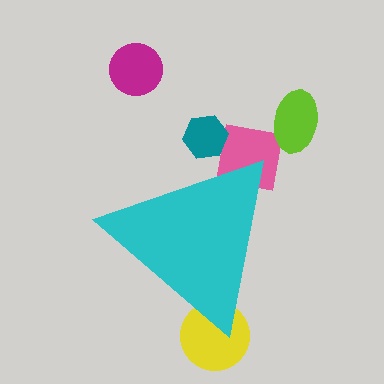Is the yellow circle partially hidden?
Yes, the yellow circle is partially hidden behind the cyan triangle.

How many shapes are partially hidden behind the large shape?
3 shapes are partially hidden.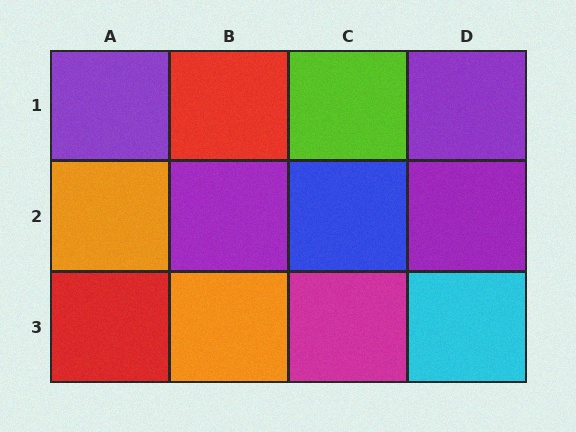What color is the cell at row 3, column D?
Cyan.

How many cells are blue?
1 cell is blue.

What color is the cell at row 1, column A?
Purple.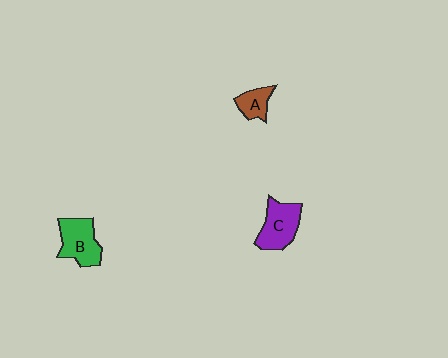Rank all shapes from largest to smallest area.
From largest to smallest: B (green), C (purple), A (brown).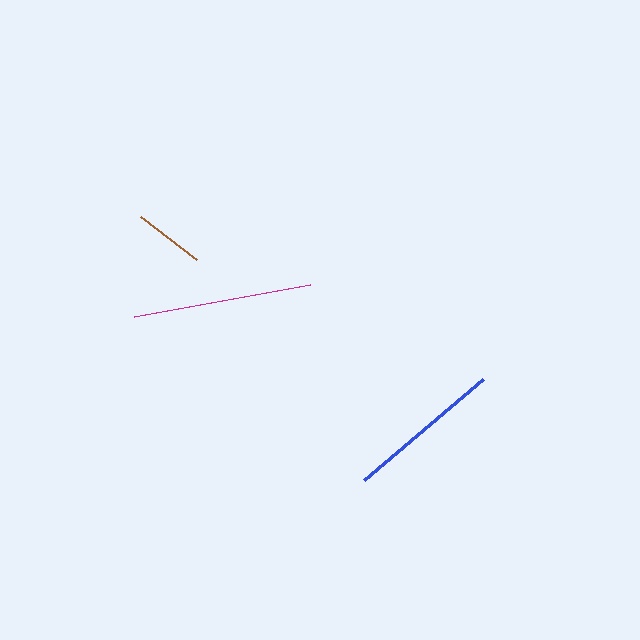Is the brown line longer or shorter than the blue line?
The blue line is longer than the brown line.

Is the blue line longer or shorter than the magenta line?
The magenta line is longer than the blue line.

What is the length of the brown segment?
The brown segment is approximately 70 pixels long.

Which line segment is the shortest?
The brown line is the shortest at approximately 70 pixels.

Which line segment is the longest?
The magenta line is the longest at approximately 180 pixels.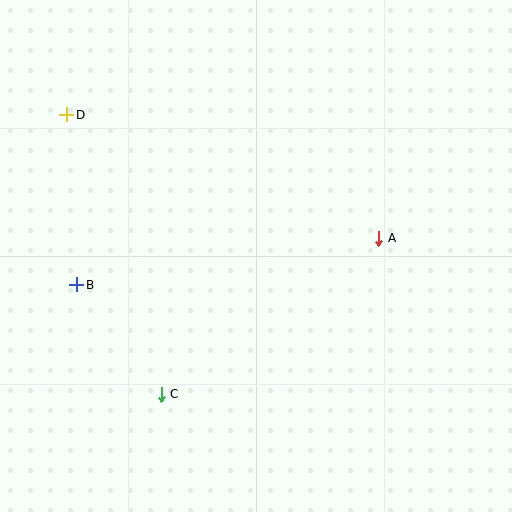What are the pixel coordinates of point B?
Point B is at (77, 285).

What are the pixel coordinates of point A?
Point A is at (379, 238).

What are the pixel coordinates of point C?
Point C is at (161, 394).